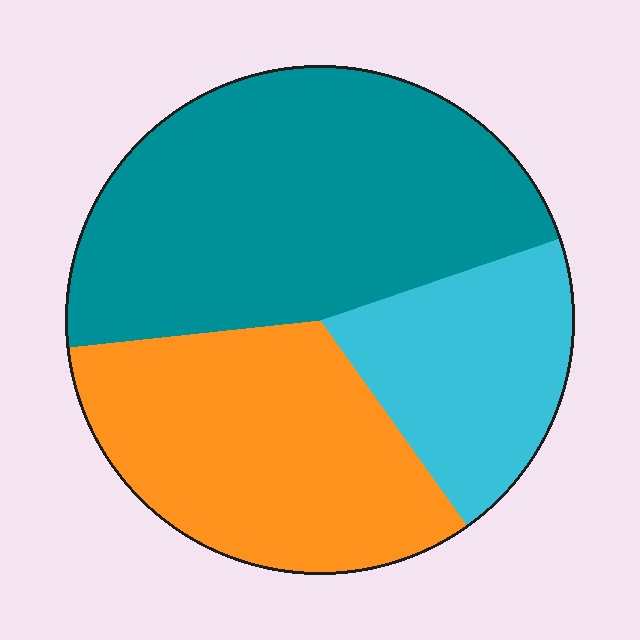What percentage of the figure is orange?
Orange takes up about one third (1/3) of the figure.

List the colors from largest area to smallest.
From largest to smallest: teal, orange, cyan.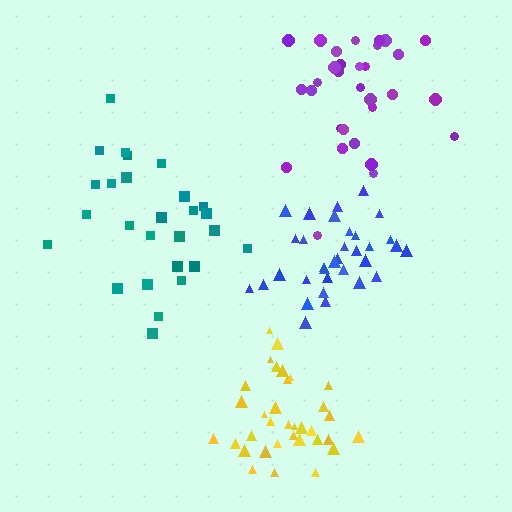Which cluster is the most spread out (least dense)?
Teal.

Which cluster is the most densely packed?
Blue.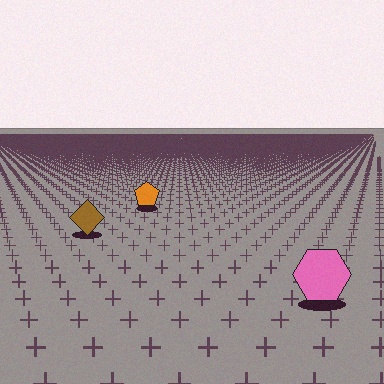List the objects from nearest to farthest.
From nearest to farthest: the pink hexagon, the brown diamond, the orange pentagon.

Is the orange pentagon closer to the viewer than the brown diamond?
No. The brown diamond is closer — you can tell from the texture gradient: the ground texture is coarser near it.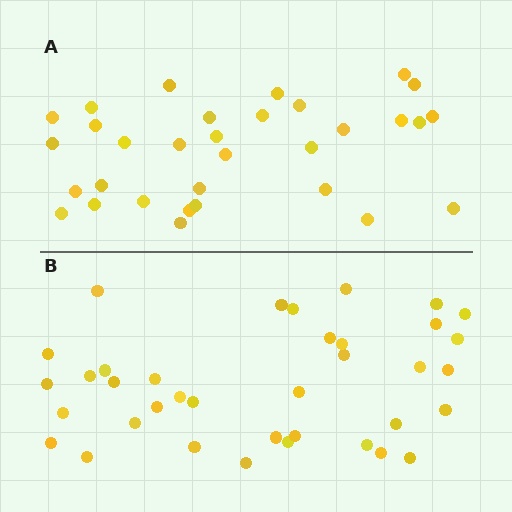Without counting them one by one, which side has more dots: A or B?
Region B (the bottom region) has more dots.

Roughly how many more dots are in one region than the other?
Region B has about 5 more dots than region A.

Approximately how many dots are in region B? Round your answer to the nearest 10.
About 40 dots. (The exact count is 37, which rounds to 40.)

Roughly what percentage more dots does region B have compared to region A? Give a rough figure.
About 15% more.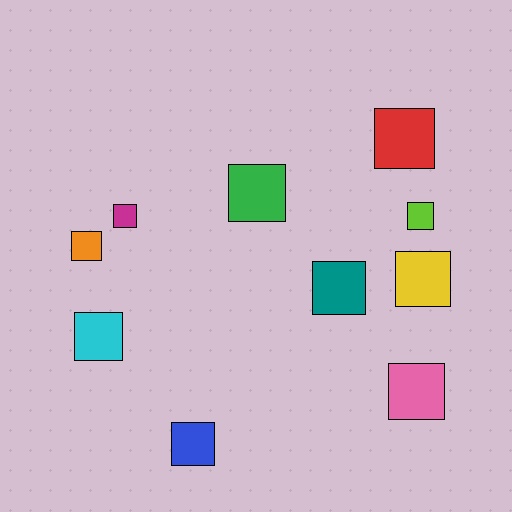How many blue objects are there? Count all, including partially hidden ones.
There is 1 blue object.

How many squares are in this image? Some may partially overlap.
There are 10 squares.